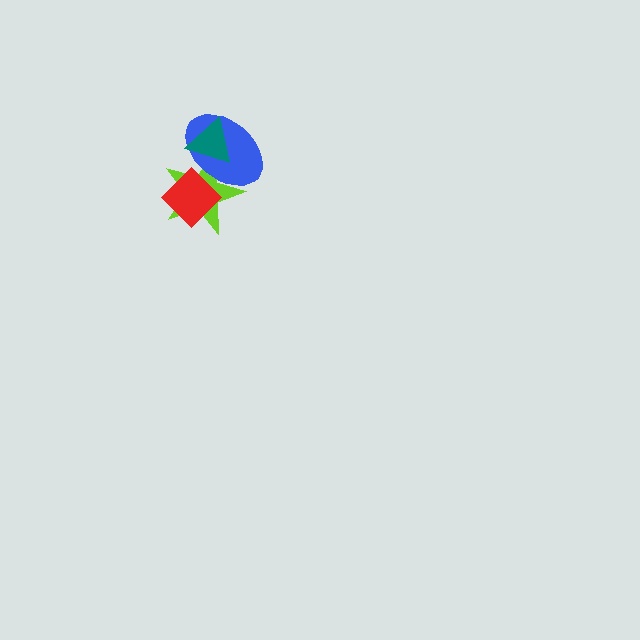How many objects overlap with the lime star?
3 objects overlap with the lime star.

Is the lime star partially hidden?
Yes, it is partially covered by another shape.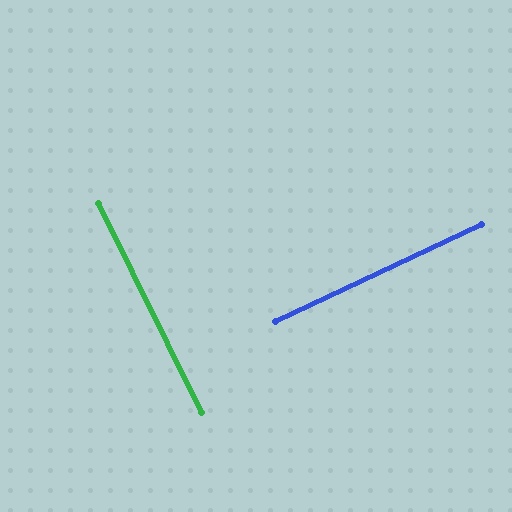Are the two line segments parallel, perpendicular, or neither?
Perpendicular — they meet at approximately 89°.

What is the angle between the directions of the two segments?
Approximately 89 degrees.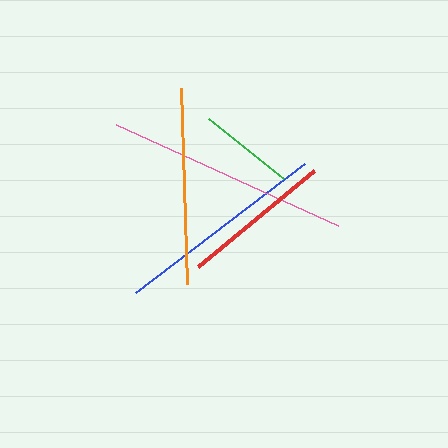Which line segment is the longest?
The pink line is the longest at approximately 243 pixels.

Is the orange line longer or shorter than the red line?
The orange line is longer than the red line.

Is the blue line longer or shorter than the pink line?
The pink line is longer than the blue line.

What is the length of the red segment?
The red segment is approximately 150 pixels long.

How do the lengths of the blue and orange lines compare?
The blue and orange lines are approximately the same length.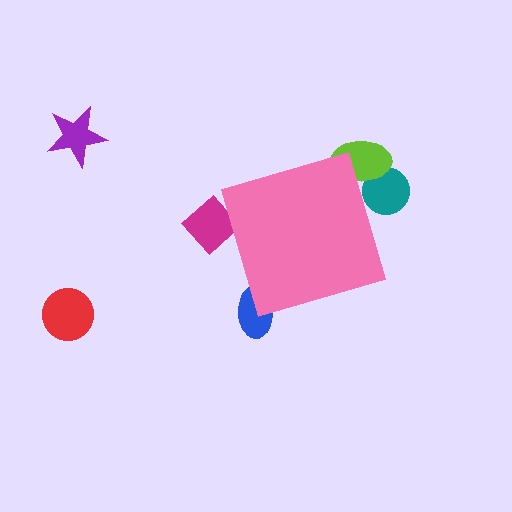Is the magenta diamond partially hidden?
Yes, the magenta diamond is partially hidden behind the pink diamond.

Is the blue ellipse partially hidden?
Yes, the blue ellipse is partially hidden behind the pink diamond.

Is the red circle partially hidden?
No, the red circle is fully visible.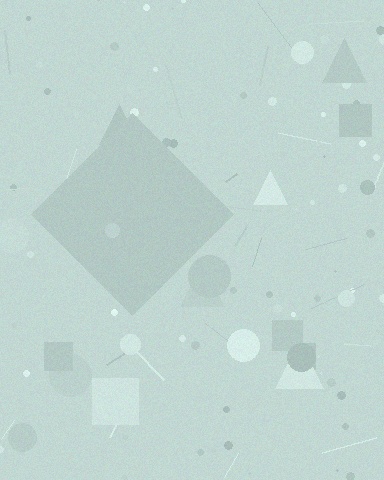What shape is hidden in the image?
A diamond is hidden in the image.